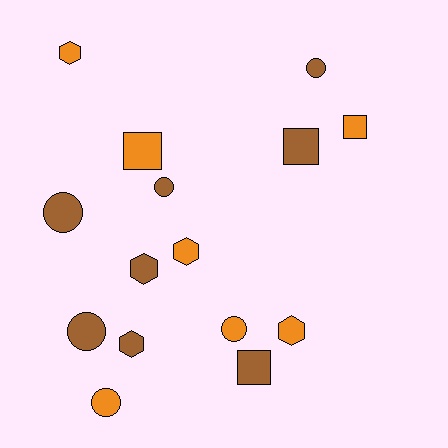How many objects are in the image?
There are 15 objects.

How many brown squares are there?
There are 2 brown squares.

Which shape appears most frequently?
Circle, with 6 objects.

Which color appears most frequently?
Brown, with 8 objects.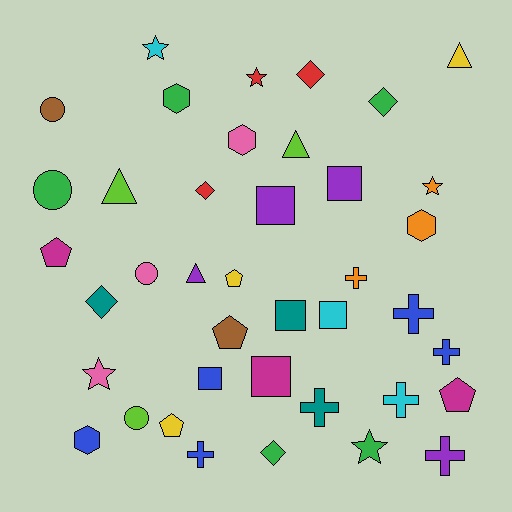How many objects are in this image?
There are 40 objects.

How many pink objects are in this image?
There are 3 pink objects.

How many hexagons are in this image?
There are 4 hexagons.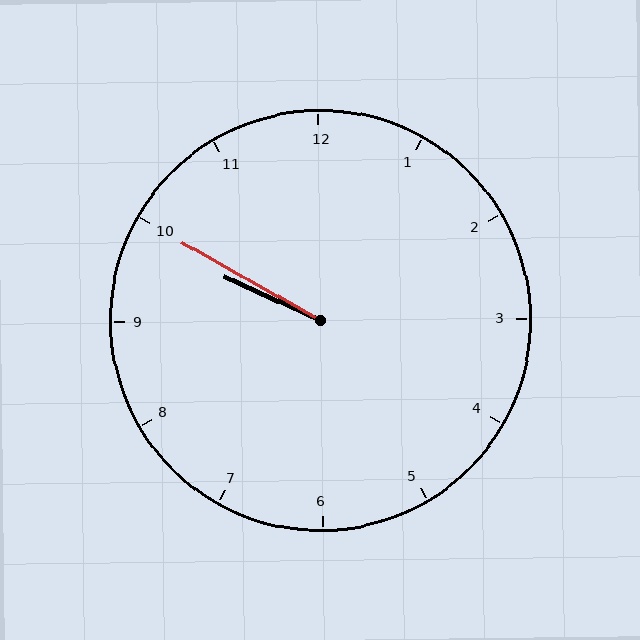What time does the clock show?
9:50.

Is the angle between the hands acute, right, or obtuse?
It is acute.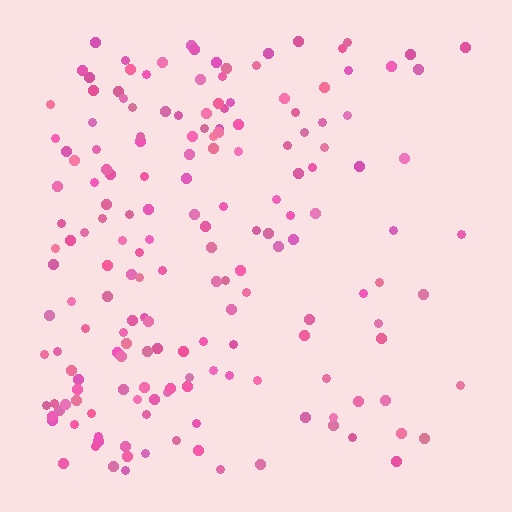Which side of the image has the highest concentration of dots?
The left.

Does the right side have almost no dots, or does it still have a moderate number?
Still a moderate number, just noticeably fewer than the left.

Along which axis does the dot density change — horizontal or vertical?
Horizontal.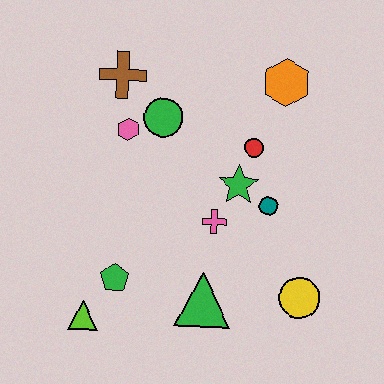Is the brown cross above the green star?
Yes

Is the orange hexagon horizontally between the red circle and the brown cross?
No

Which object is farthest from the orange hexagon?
The lime triangle is farthest from the orange hexagon.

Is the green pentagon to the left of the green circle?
Yes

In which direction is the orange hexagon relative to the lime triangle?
The orange hexagon is above the lime triangle.